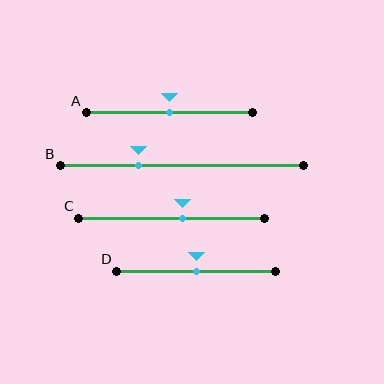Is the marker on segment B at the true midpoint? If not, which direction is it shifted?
No, the marker on segment B is shifted to the left by about 18% of the segment length.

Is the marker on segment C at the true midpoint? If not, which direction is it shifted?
No, the marker on segment C is shifted to the right by about 6% of the segment length.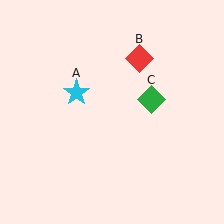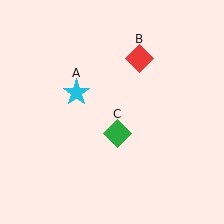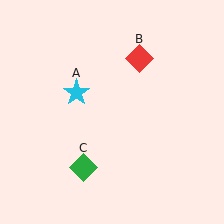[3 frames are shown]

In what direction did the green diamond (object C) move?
The green diamond (object C) moved down and to the left.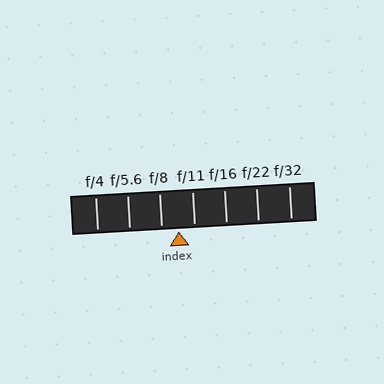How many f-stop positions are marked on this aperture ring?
There are 7 f-stop positions marked.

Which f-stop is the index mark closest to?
The index mark is closest to f/11.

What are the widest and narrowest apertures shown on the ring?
The widest aperture shown is f/4 and the narrowest is f/32.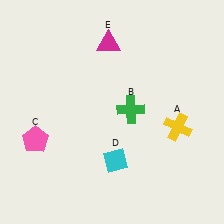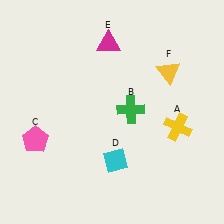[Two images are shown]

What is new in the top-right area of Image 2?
A yellow triangle (F) was added in the top-right area of Image 2.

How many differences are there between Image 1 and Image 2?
There is 1 difference between the two images.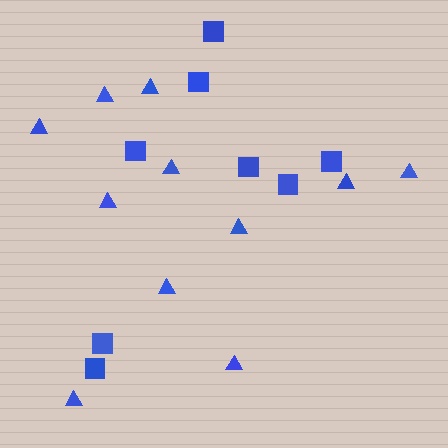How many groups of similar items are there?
There are 2 groups: one group of triangles (11) and one group of squares (8).